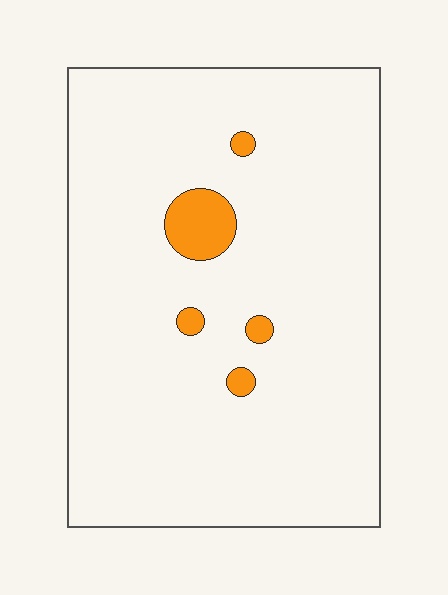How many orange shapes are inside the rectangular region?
5.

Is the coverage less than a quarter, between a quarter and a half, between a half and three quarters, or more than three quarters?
Less than a quarter.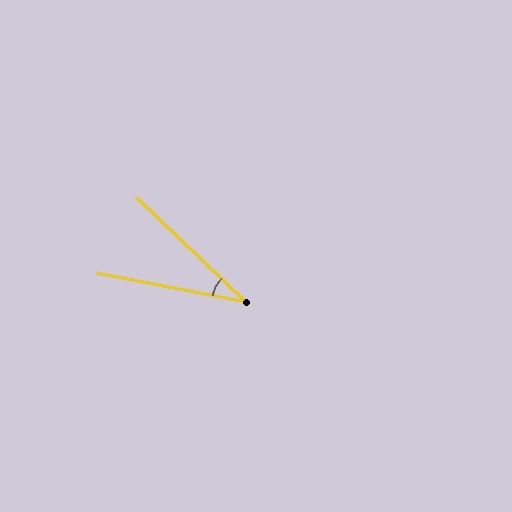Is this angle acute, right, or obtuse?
It is acute.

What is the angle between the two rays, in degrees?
Approximately 33 degrees.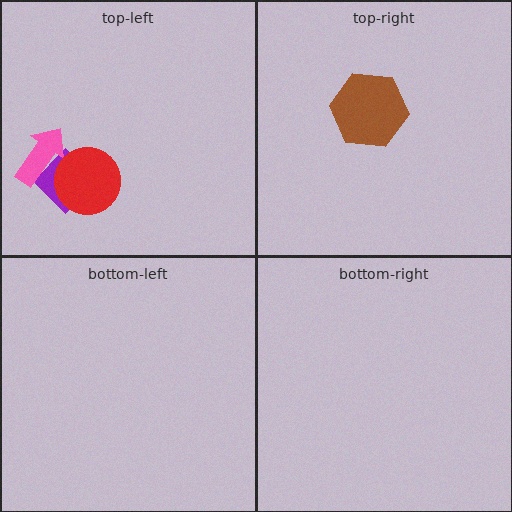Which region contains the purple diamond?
The top-left region.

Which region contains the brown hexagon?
The top-right region.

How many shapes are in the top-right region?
1.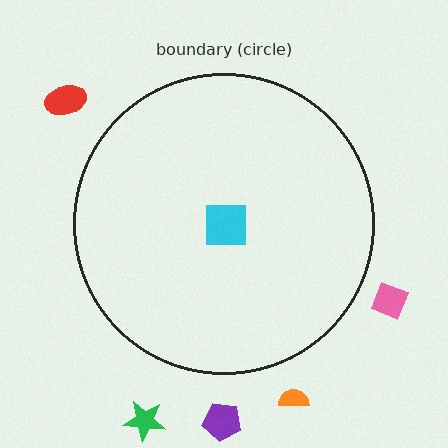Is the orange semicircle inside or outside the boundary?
Outside.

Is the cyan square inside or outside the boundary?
Inside.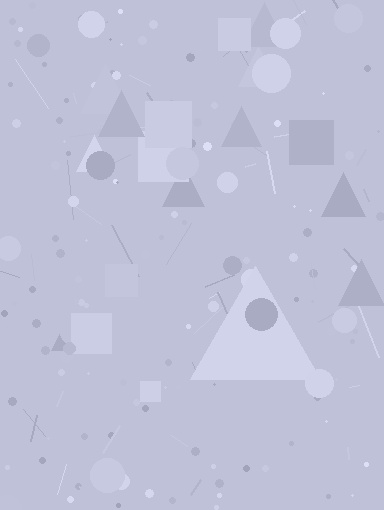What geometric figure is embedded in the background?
A triangle is embedded in the background.